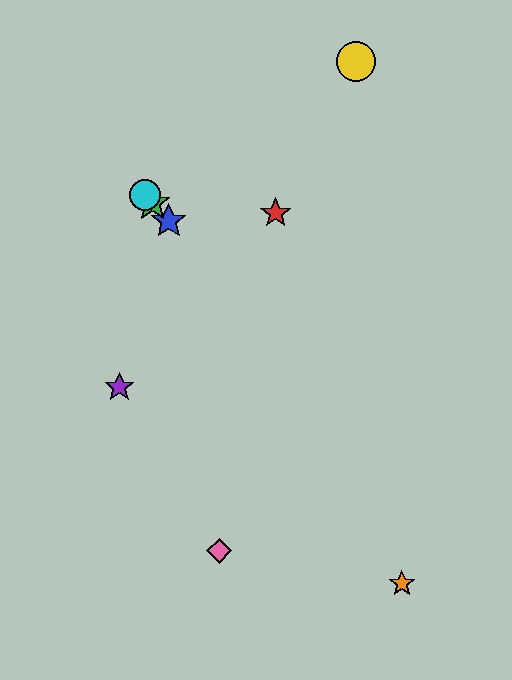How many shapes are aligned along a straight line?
3 shapes (the blue star, the green star, the cyan circle) are aligned along a straight line.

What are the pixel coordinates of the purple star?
The purple star is at (119, 387).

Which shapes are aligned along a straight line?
The blue star, the green star, the cyan circle are aligned along a straight line.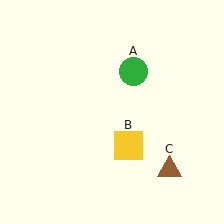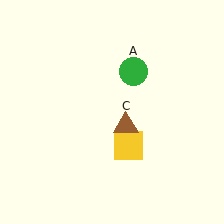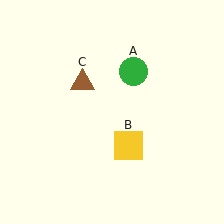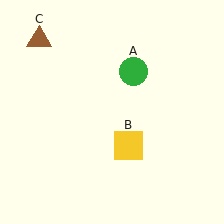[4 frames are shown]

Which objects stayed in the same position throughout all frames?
Green circle (object A) and yellow square (object B) remained stationary.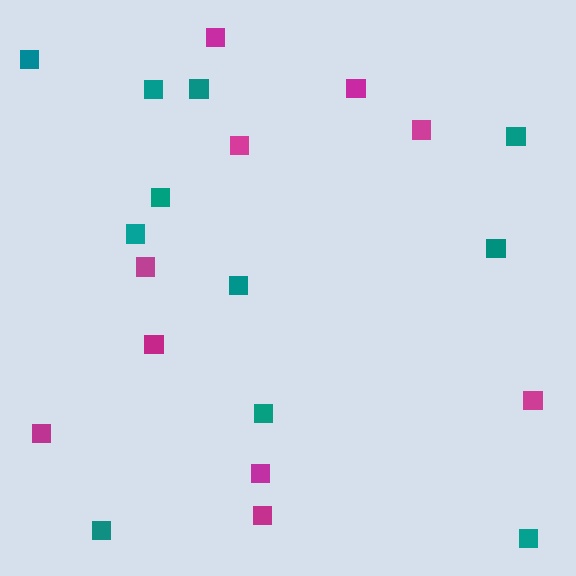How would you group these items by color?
There are 2 groups: one group of teal squares (11) and one group of magenta squares (10).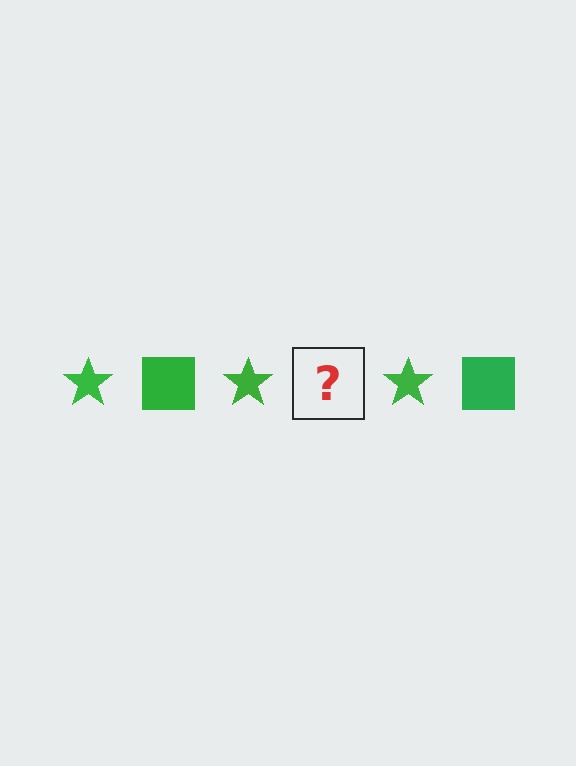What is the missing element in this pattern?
The missing element is a green square.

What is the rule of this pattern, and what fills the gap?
The rule is that the pattern cycles through star, square shapes in green. The gap should be filled with a green square.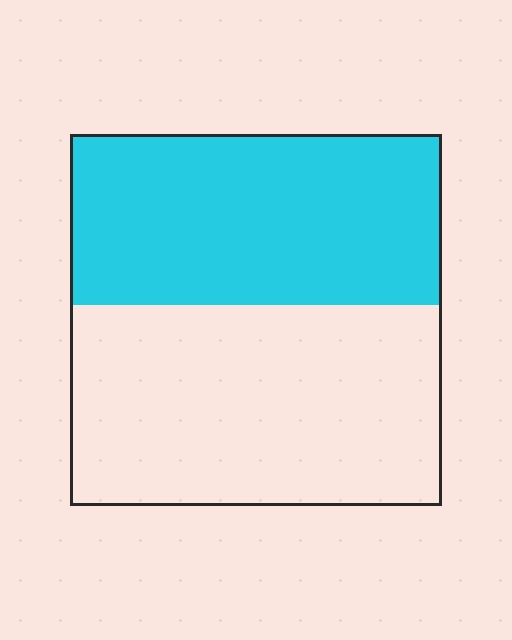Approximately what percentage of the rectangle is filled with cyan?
Approximately 45%.